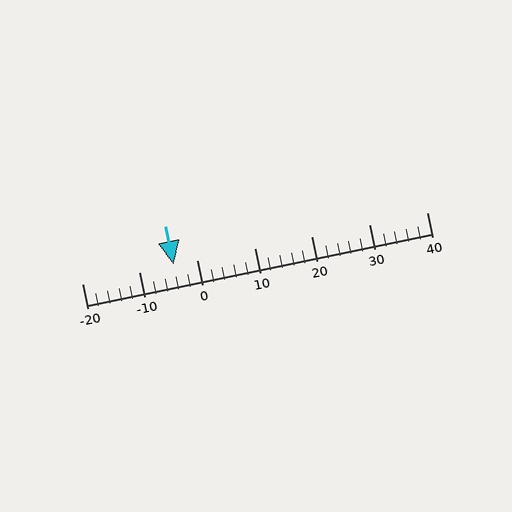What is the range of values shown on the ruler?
The ruler shows values from -20 to 40.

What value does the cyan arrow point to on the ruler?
The cyan arrow points to approximately -4.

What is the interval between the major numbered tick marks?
The major tick marks are spaced 10 units apart.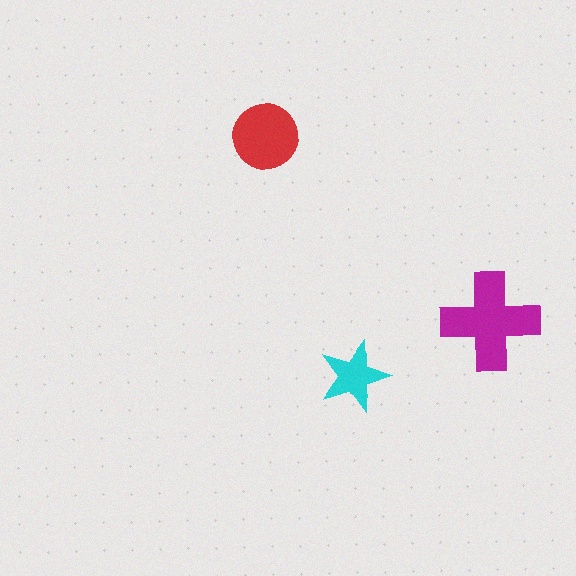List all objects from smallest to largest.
The cyan star, the red circle, the magenta cross.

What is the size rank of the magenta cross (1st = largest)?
1st.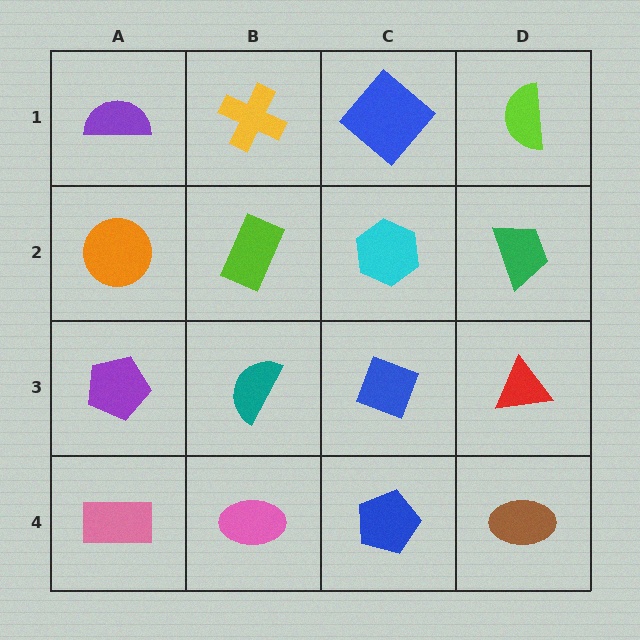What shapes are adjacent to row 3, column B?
A lime rectangle (row 2, column B), a pink ellipse (row 4, column B), a purple pentagon (row 3, column A), a blue diamond (row 3, column C).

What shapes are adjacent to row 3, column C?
A cyan hexagon (row 2, column C), a blue pentagon (row 4, column C), a teal semicircle (row 3, column B), a red triangle (row 3, column D).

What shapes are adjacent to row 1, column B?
A lime rectangle (row 2, column B), a purple semicircle (row 1, column A), a blue diamond (row 1, column C).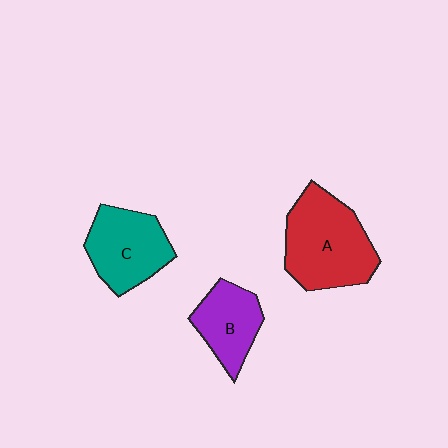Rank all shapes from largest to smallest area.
From largest to smallest: A (red), C (teal), B (purple).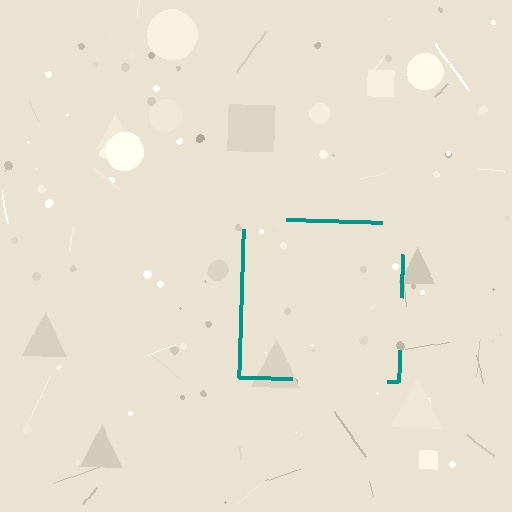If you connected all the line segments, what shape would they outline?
They would outline a square.